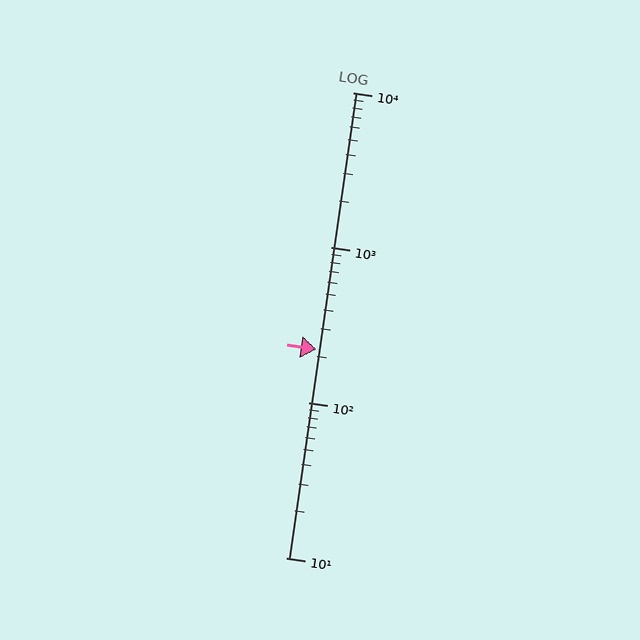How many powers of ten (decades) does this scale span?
The scale spans 3 decades, from 10 to 10000.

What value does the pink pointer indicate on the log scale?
The pointer indicates approximately 220.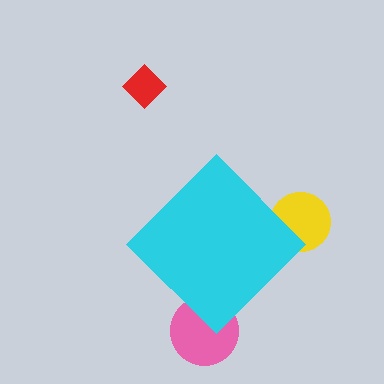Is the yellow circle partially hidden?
Yes, the yellow circle is partially hidden behind the cyan diamond.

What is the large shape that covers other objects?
A cyan diamond.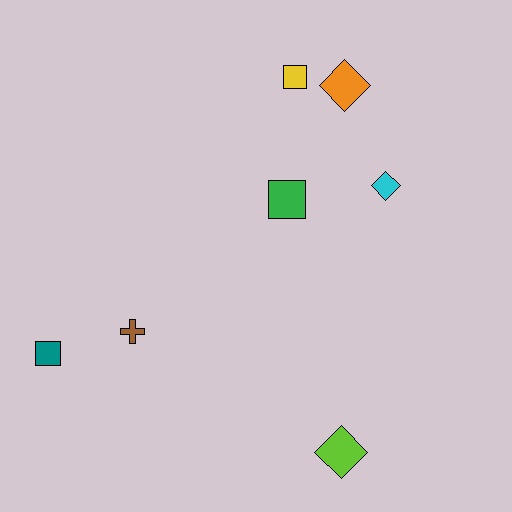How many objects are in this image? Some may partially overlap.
There are 7 objects.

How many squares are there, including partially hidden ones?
There are 3 squares.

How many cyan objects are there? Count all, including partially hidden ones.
There is 1 cyan object.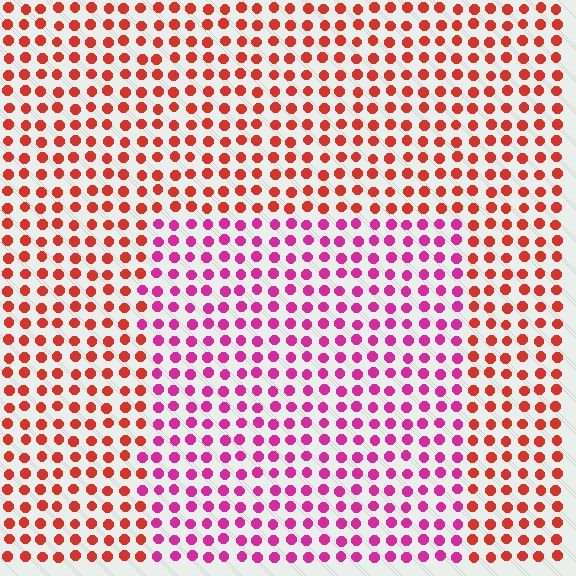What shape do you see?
I see a rectangle.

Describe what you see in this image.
The image is filled with small red elements in a uniform arrangement. A rectangle-shaped region is visible where the elements are tinted to a slightly different hue, forming a subtle color boundary.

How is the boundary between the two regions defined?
The boundary is defined purely by a slight shift in hue (about 44 degrees). Spacing, size, and orientation are identical on both sides.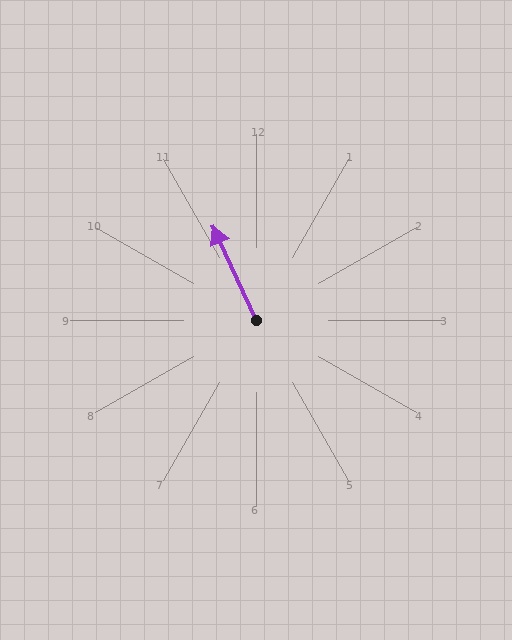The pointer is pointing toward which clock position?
Roughly 11 o'clock.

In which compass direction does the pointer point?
Northwest.